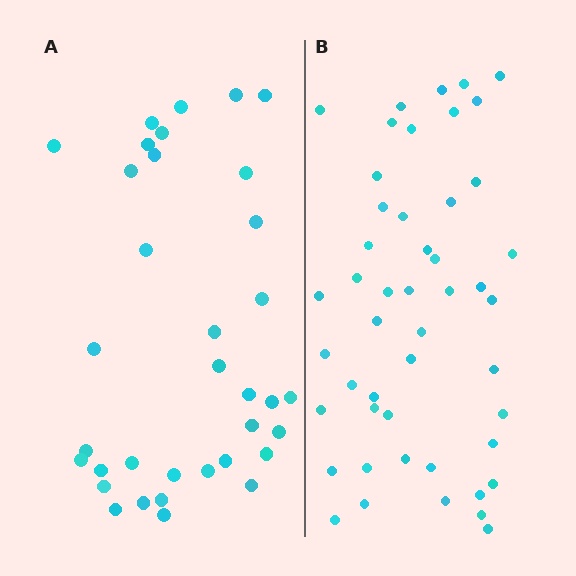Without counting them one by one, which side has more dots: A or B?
Region B (the right region) has more dots.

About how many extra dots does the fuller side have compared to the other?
Region B has approximately 15 more dots than region A.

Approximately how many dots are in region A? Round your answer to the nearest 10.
About 40 dots. (The exact count is 35, which rounds to 40.)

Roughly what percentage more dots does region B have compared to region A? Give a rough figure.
About 35% more.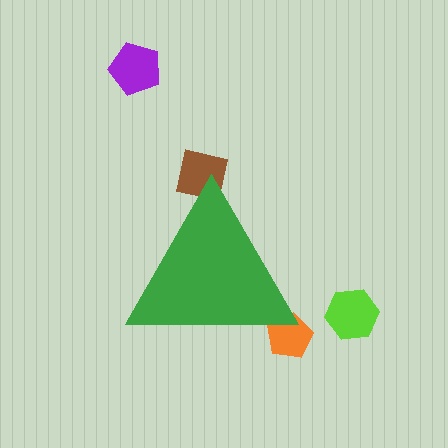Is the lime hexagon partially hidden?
No, the lime hexagon is fully visible.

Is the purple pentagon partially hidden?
No, the purple pentagon is fully visible.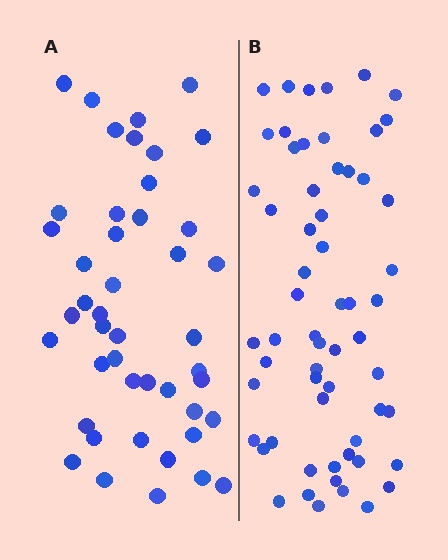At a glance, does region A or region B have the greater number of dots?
Region B (the right region) has more dots.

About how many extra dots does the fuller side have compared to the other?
Region B has approximately 15 more dots than region A.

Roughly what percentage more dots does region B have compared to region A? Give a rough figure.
About 35% more.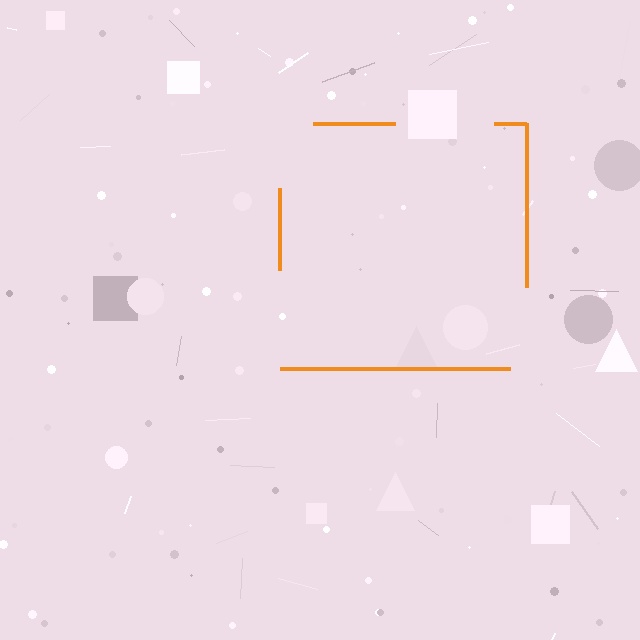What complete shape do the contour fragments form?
The contour fragments form a square.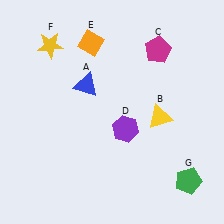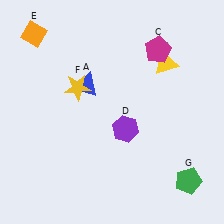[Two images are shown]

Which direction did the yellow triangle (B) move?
The yellow triangle (B) moved up.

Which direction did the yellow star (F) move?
The yellow star (F) moved down.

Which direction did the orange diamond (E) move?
The orange diamond (E) moved left.